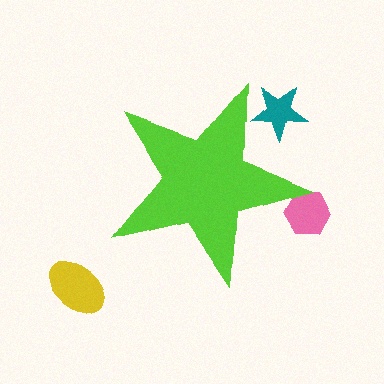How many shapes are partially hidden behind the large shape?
2 shapes are partially hidden.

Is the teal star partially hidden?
Yes, the teal star is partially hidden behind the lime star.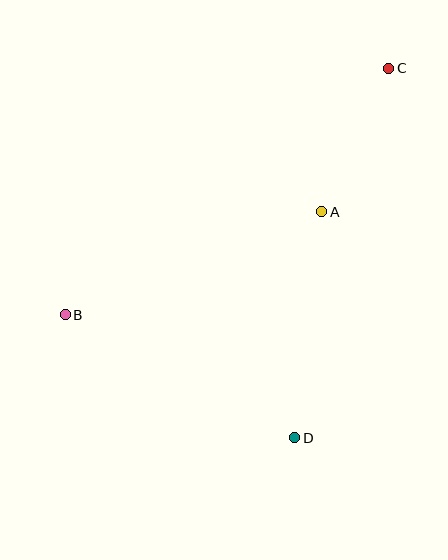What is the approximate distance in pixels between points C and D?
The distance between C and D is approximately 381 pixels.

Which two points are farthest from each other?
Points B and C are farthest from each other.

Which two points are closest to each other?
Points A and C are closest to each other.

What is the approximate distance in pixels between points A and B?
The distance between A and B is approximately 277 pixels.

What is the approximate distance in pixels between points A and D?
The distance between A and D is approximately 228 pixels.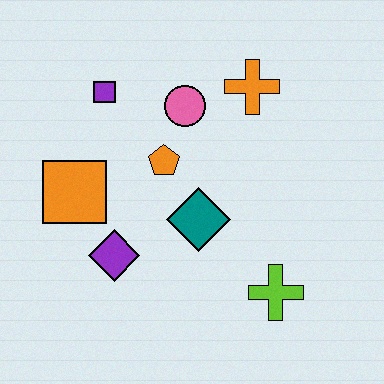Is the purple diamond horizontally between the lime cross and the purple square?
Yes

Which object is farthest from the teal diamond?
The purple square is farthest from the teal diamond.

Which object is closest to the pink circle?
The orange pentagon is closest to the pink circle.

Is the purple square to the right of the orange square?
Yes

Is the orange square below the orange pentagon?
Yes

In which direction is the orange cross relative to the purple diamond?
The orange cross is above the purple diamond.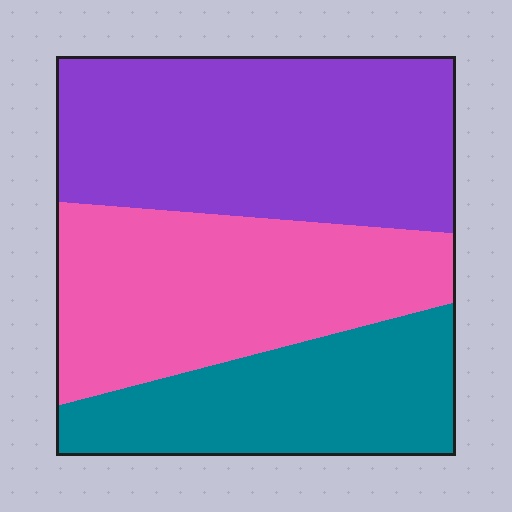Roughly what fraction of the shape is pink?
Pink takes up between a quarter and a half of the shape.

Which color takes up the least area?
Teal, at roughly 25%.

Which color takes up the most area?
Purple, at roughly 40%.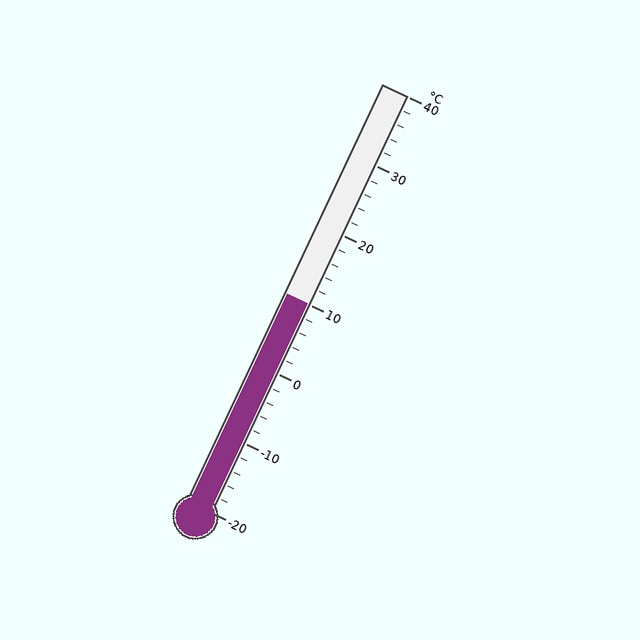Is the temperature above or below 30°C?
The temperature is below 30°C.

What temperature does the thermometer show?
The thermometer shows approximately 10°C.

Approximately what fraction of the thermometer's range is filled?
The thermometer is filled to approximately 50% of its range.